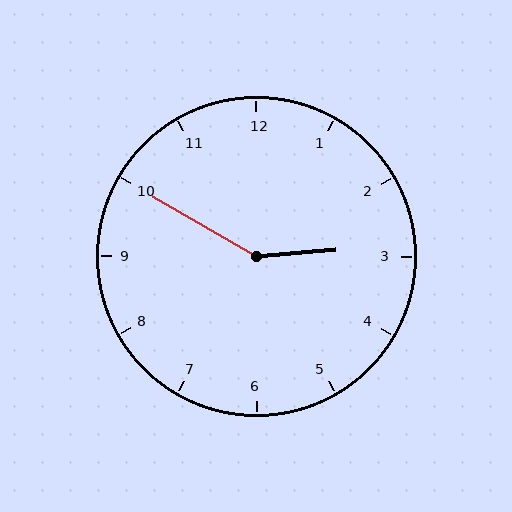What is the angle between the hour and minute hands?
Approximately 145 degrees.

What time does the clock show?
2:50.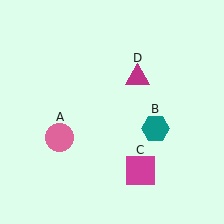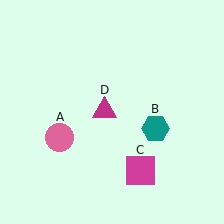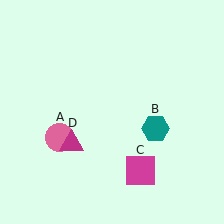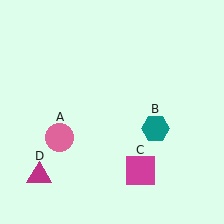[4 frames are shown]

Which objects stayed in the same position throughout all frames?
Pink circle (object A) and teal hexagon (object B) and magenta square (object C) remained stationary.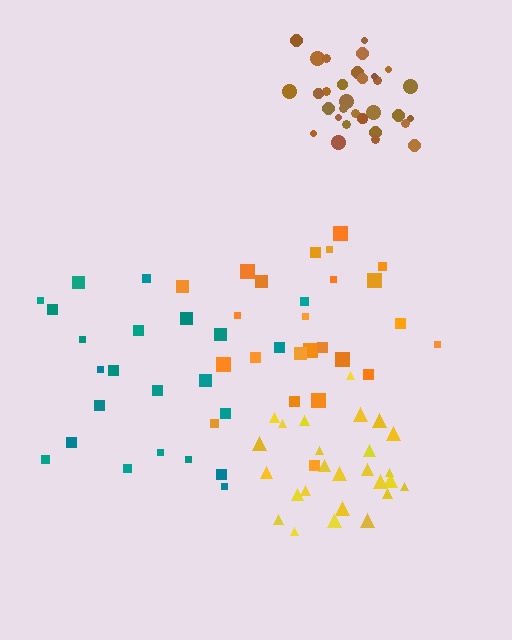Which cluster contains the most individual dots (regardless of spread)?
Brown (33).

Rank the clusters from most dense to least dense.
brown, yellow, orange, teal.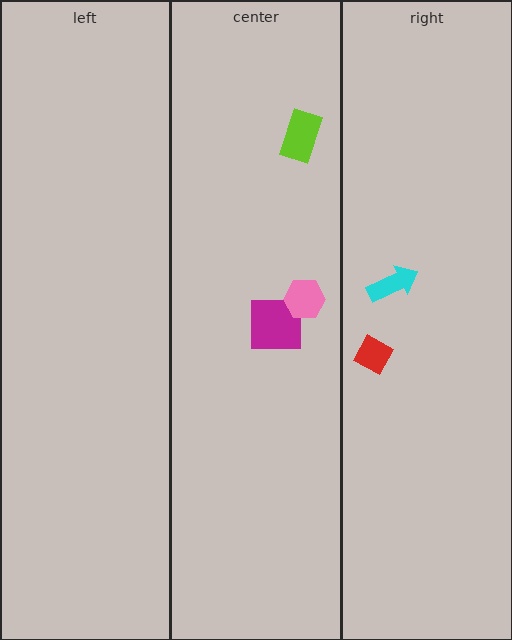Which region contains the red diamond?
The right region.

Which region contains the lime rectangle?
The center region.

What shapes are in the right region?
The red diamond, the cyan arrow.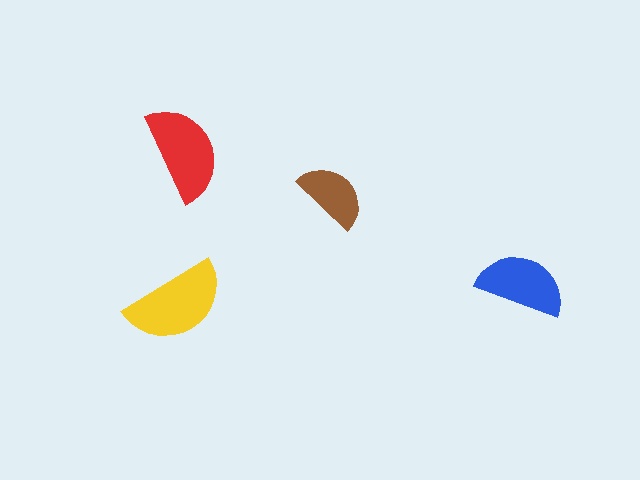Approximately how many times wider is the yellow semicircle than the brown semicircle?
About 1.5 times wider.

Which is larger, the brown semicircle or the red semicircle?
The red one.